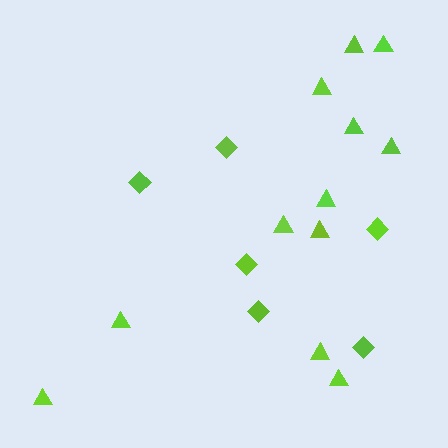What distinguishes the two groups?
There are 2 groups: one group of diamonds (6) and one group of triangles (12).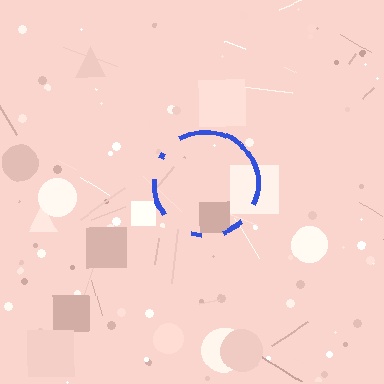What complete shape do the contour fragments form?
The contour fragments form a circle.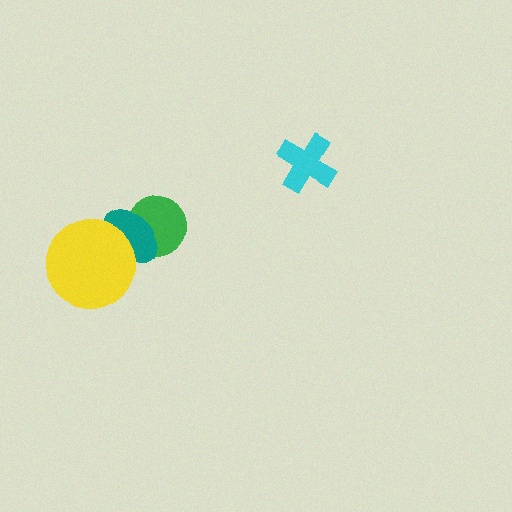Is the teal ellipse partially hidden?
Yes, it is partially covered by another shape.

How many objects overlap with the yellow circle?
1 object overlaps with the yellow circle.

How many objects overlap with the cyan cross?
0 objects overlap with the cyan cross.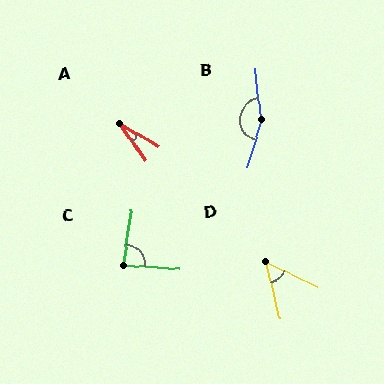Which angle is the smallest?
A, at approximately 24 degrees.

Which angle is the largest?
B, at approximately 157 degrees.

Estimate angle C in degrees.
Approximately 86 degrees.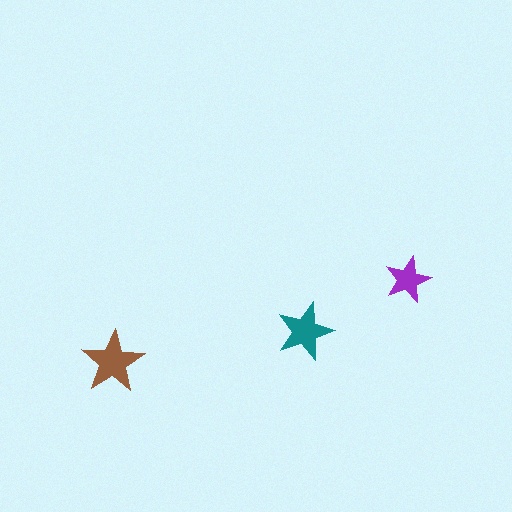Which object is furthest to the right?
The purple star is rightmost.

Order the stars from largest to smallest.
the brown one, the teal one, the purple one.